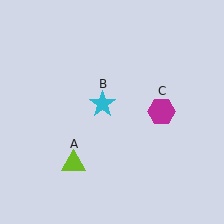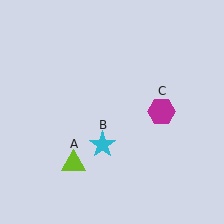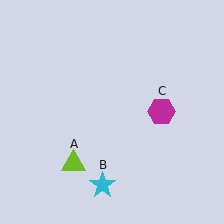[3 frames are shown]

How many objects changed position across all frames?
1 object changed position: cyan star (object B).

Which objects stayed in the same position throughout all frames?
Lime triangle (object A) and magenta hexagon (object C) remained stationary.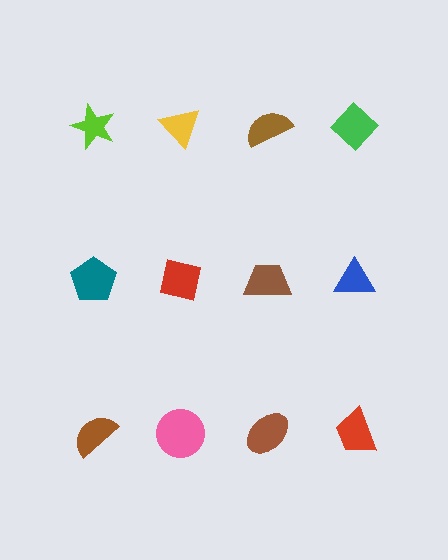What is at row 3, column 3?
A brown ellipse.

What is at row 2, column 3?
A brown trapezoid.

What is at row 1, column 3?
A brown semicircle.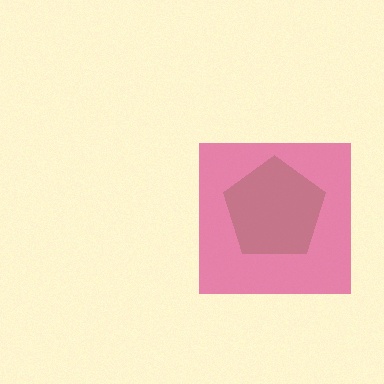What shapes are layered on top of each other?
The layered shapes are: a lime pentagon, a magenta square.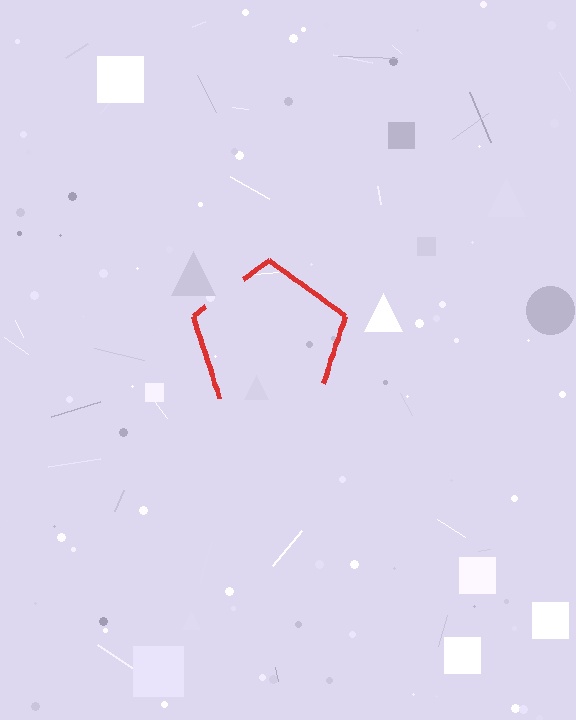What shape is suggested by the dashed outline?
The dashed outline suggests a pentagon.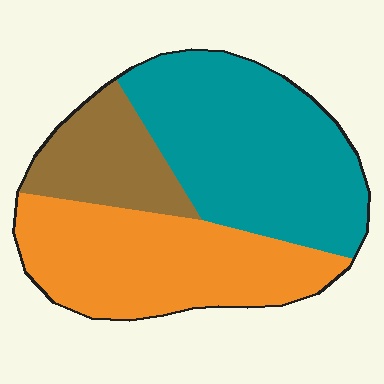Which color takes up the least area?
Brown, at roughly 20%.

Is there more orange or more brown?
Orange.